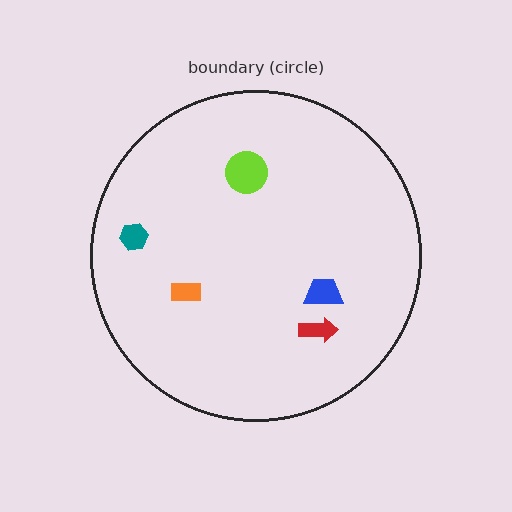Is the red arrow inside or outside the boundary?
Inside.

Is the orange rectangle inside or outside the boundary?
Inside.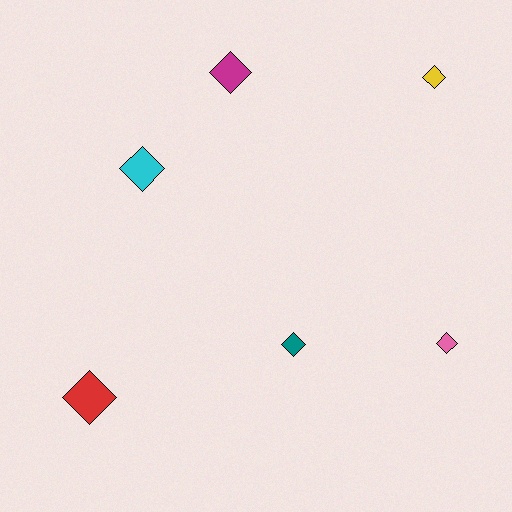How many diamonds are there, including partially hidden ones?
There are 6 diamonds.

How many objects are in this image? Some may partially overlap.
There are 6 objects.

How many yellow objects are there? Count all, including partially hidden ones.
There is 1 yellow object.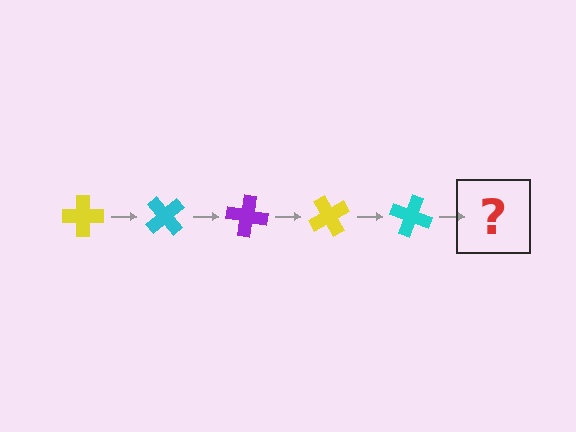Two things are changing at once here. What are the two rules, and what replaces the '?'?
The two rules are that it rotates 50 degrees each step and the color cycles through yellow, cyan, and purple. The '?' should be a purple cross, rotated 250 degrees from the start.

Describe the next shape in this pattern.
It should be a purple cross, rotated 250 degrees from the start.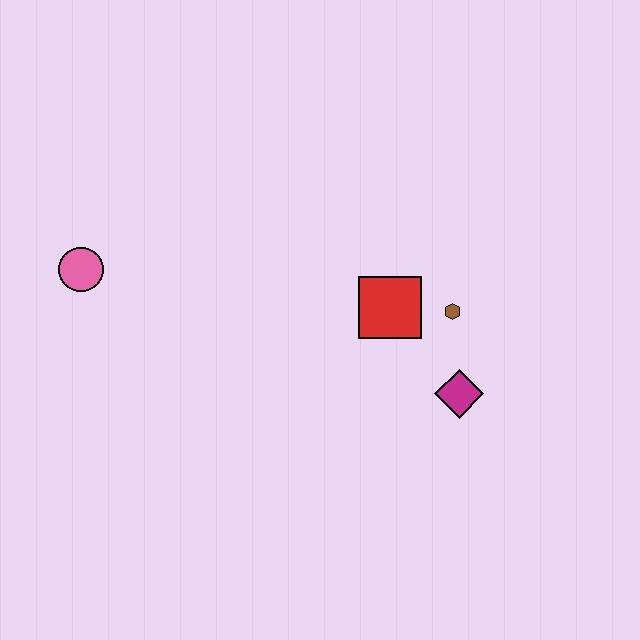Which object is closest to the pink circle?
The red square is closest to the pink circle.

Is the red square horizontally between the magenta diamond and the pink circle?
Yes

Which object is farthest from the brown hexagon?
The pink circle is farthest from the brown hexagon.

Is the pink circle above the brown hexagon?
Yes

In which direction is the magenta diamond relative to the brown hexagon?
The magenta diamond is below the brown hexagon.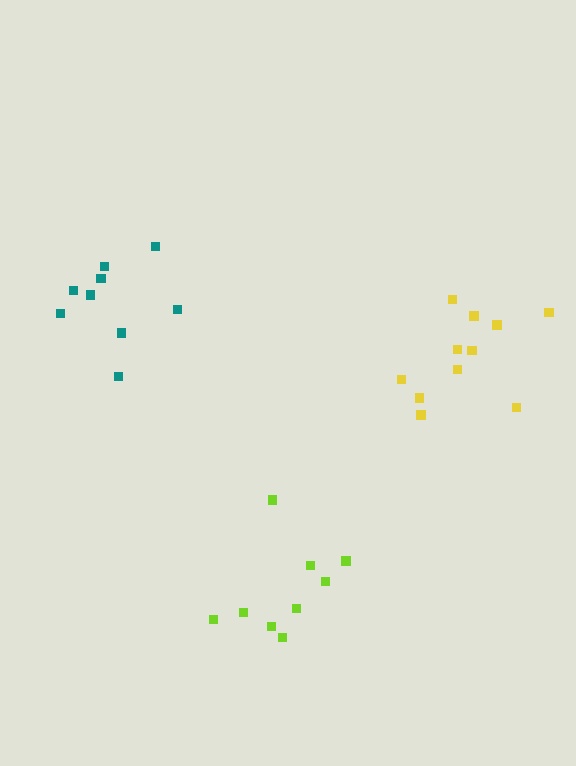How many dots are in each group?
Group 1: 11 dots, Group 2: 9 dots, Group 3: 9 dots (29 total).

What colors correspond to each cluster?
The clusters are colored: yellow, teal, lime.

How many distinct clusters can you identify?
There are 3 distinct clusters.